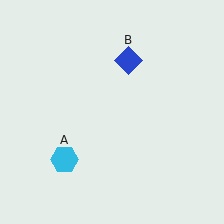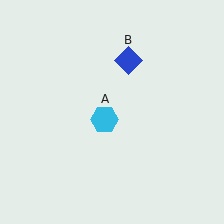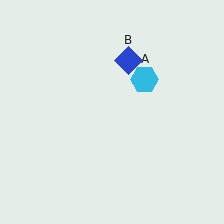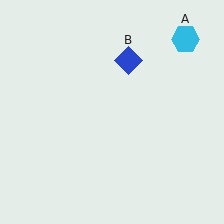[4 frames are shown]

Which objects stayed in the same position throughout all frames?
Blue diamond (object B) remained stationary.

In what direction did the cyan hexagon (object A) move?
The cyan hexagon (object A) moved up and to the right.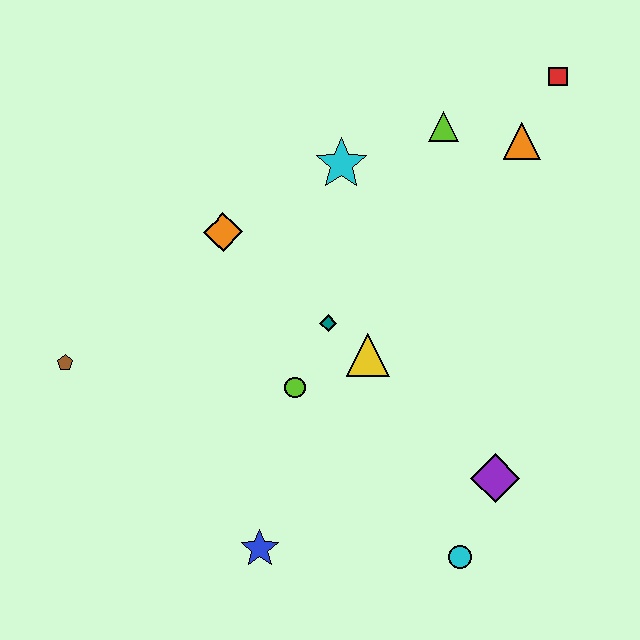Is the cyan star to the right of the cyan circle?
No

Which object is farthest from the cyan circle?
The red square is farthest from the cyan circle.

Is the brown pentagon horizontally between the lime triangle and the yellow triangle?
No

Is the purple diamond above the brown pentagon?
No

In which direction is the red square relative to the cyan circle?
The red square is above the cyan circle.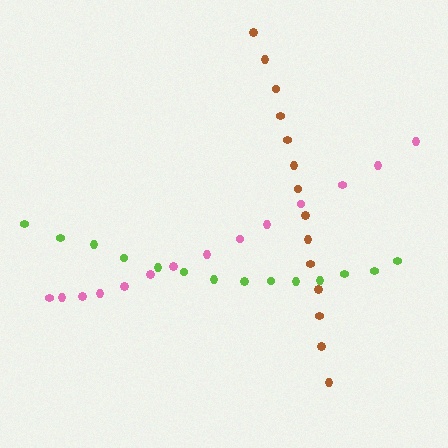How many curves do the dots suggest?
There are 3 distinct paths.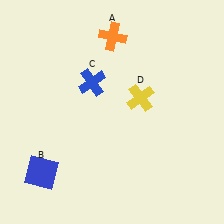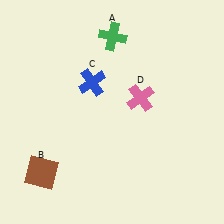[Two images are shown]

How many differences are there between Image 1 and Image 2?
There are 3 differences between the two images.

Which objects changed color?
A changed from orange to green. B changed from blue to brown. D changed from yellow to pink.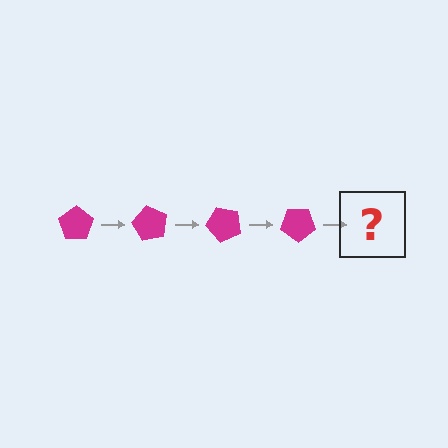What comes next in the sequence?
The next element should be a magenta pentagon rotated 240 degrees.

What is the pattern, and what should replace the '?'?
The pattern is that the pentagon rotates 60 degrees each step. The '?' should be a magenta pentagon rotated 240 degrees.